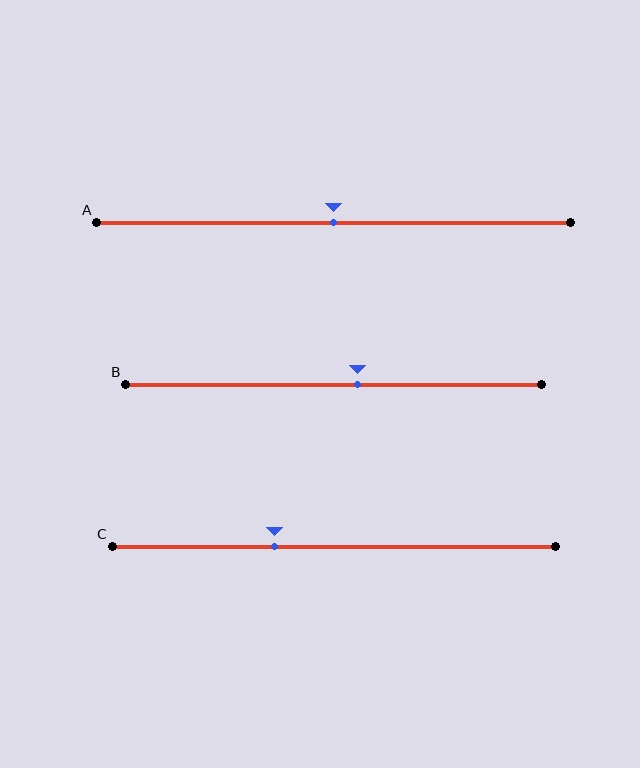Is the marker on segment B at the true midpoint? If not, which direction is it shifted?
No, the marker on segment B is shifted to the right by about 6% of the segment length.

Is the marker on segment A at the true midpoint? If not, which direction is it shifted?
Yes, the marker on segment A is at the true midpoint.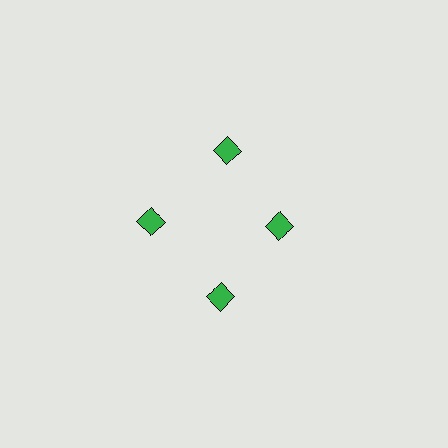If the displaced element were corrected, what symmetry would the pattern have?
It would have 4-fold rotational symmetry — the pattern would map onto itself every 90 degrees.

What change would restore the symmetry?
The symmetry would be restored by moving it outward, back onto the ring so that all 4 squares sit at equal angles and equal distance from the center.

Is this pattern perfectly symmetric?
No. The 4 green squares are arranged in a ring, but one element near the 3 o'clock position is pulled inward toward the center, breaking the 4-fold rotational symmetry.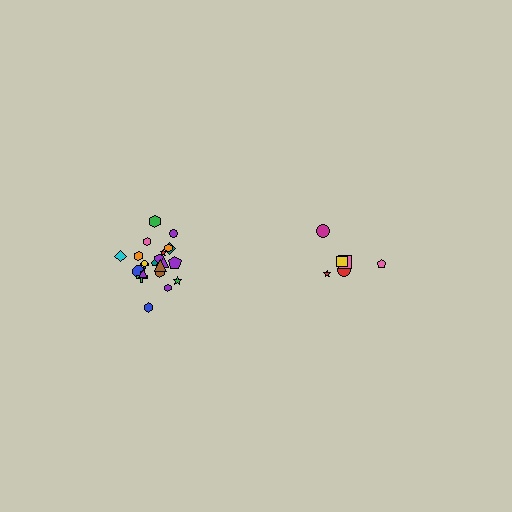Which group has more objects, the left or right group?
The left group.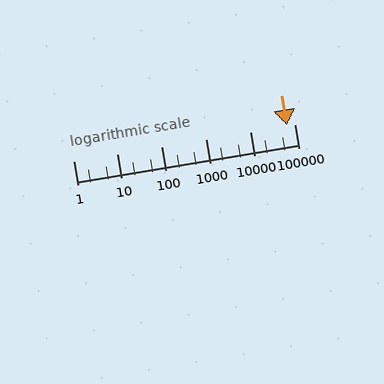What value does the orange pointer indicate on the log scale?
The pointer indicates approximately 68000.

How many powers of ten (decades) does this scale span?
The scale spans 5 decades, from 1 to 100000.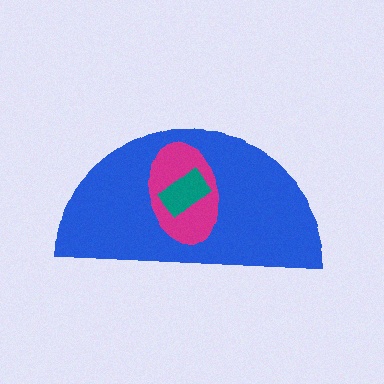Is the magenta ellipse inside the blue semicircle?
Yes.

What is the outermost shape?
The blue semicircle.